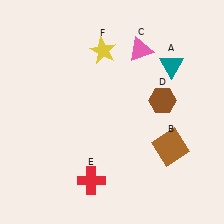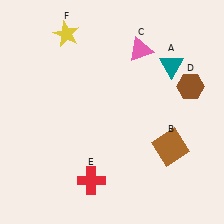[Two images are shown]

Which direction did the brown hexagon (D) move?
The brown hexagon (D) moved right.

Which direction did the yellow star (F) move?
The yellow star (F) moved left.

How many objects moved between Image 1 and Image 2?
2 objects moved between the two images.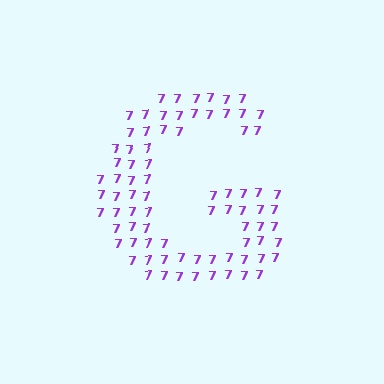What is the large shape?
The large shape is the letter G.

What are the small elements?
The small elements are digit 7's.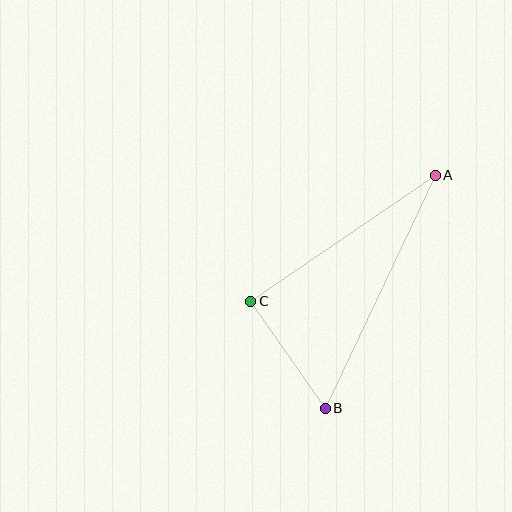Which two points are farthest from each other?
Points A and B are farthest from each other.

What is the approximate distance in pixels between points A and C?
The distance between A and C is approximately 223 pixels.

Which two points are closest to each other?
Points B and C are closest to each other.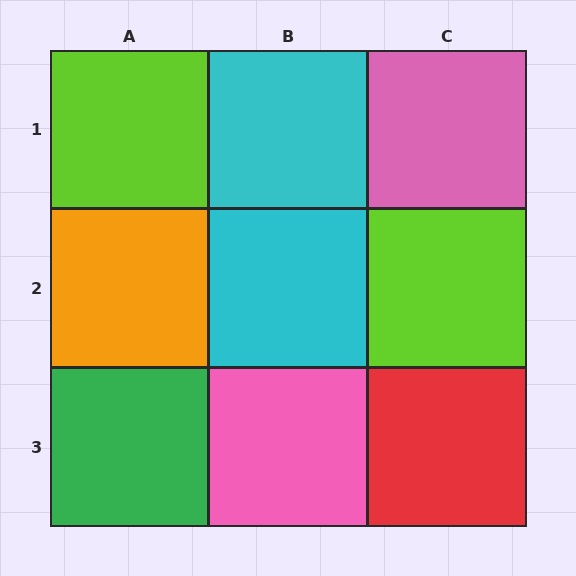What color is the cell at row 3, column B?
Pink.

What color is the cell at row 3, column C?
Red.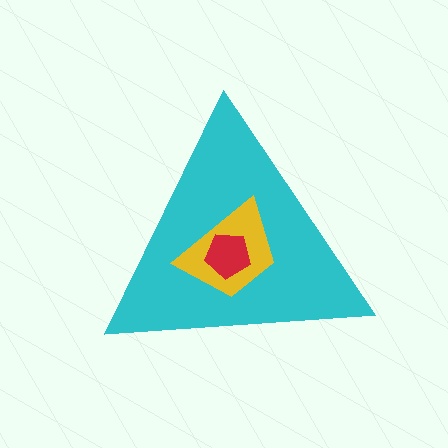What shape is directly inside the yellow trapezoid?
The red pentagon.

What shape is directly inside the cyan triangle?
The yellow trapezoid.